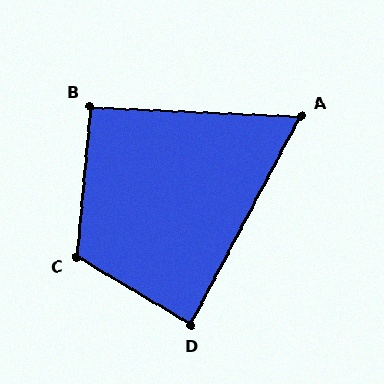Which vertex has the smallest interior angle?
A, at approximately 65 degrees.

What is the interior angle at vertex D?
Approximately 87 degrees (approximately right).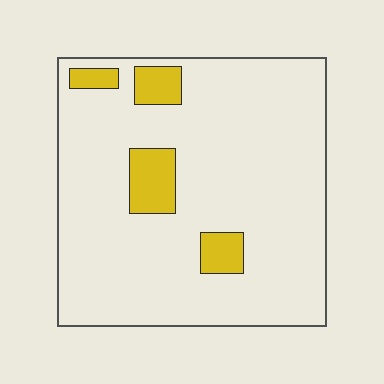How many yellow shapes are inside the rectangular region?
4.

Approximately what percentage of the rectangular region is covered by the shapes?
Approximately 10%.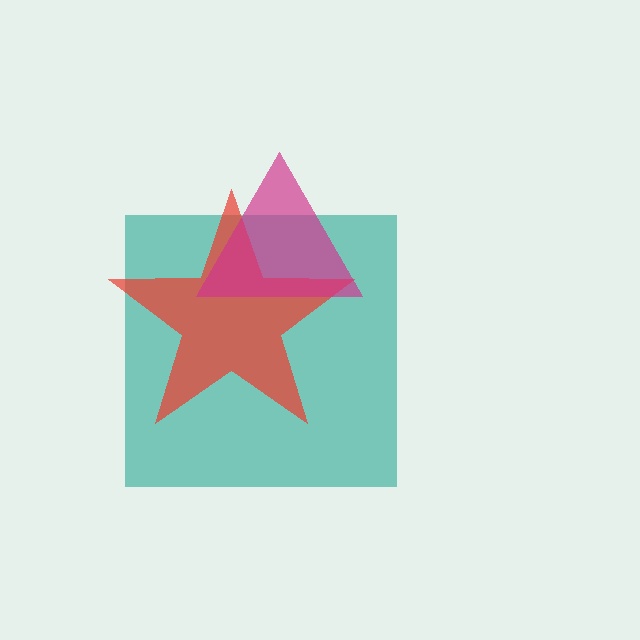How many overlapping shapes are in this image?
There are 3 overlapping shapes in the image.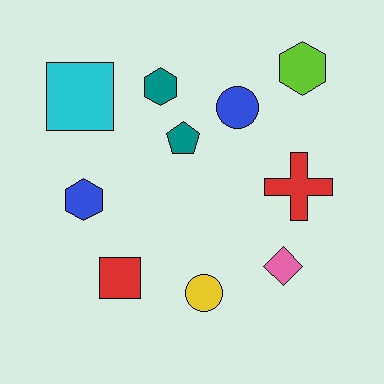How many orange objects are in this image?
There are no orange objects.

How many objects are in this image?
There are 10 objects.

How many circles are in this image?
There are 2 circles.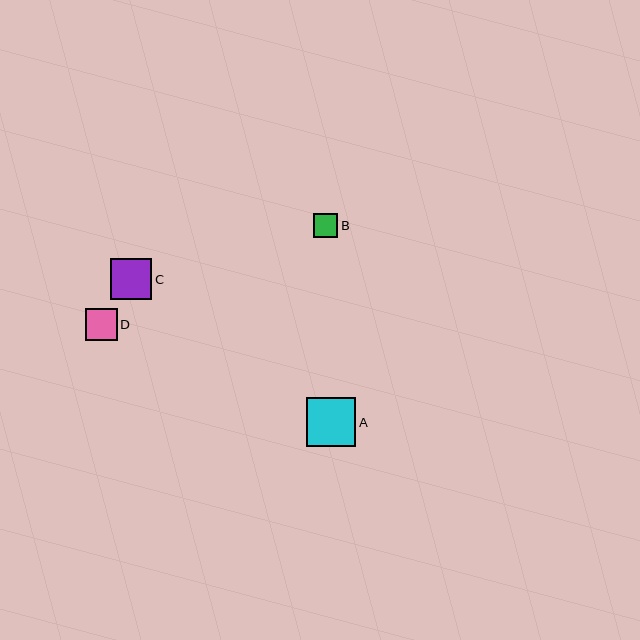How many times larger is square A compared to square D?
Square A is approximately 1.6 times the size of square D.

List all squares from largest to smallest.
From largest to smallest: A, C, D, B.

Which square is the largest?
Square A is the largest with a size of approximately 49 pixels.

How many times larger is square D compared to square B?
Square D is approximately 1.3 times the size of square B.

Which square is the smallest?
Square B is the smallest with a size of approximately 24 pixels.